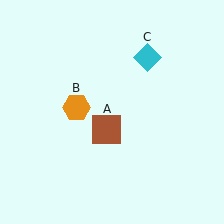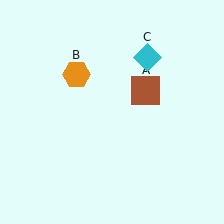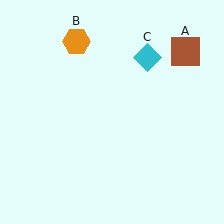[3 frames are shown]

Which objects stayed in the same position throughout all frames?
Cyan diamond (object C) remained stationary.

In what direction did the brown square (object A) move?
The brown square (object A) moved up and to the right.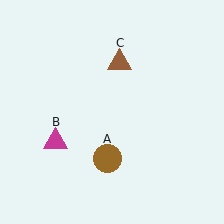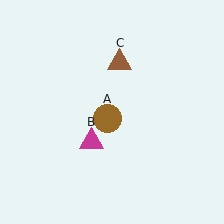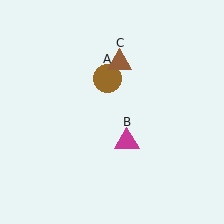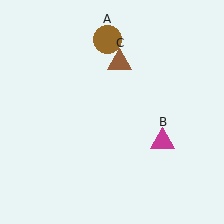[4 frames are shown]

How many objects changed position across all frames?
2 objects changed position: brown circle (object A), magenta triangle (object B).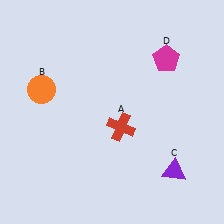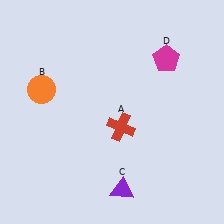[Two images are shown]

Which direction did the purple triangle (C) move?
The purple triangle (C) moved left.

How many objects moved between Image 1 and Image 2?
1 object moved between the two images.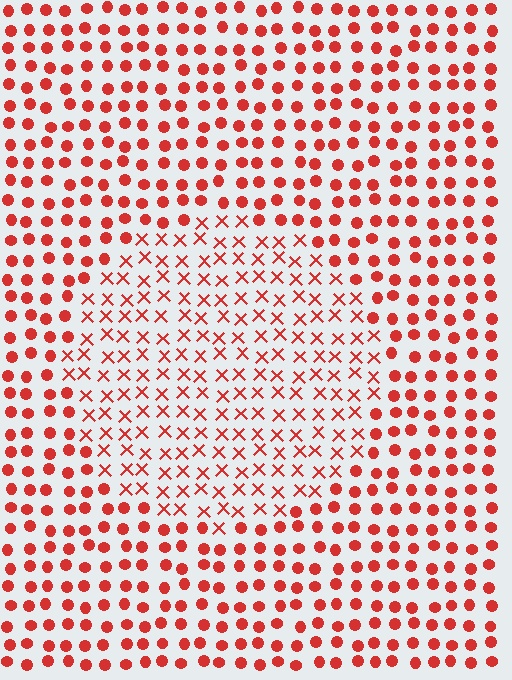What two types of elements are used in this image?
The image uses X marks inside the circle region and circles outside it.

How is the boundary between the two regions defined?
The boundary is defined by a change in element shape: X marks inside vs. circles outside. All elements share the same color and spacing.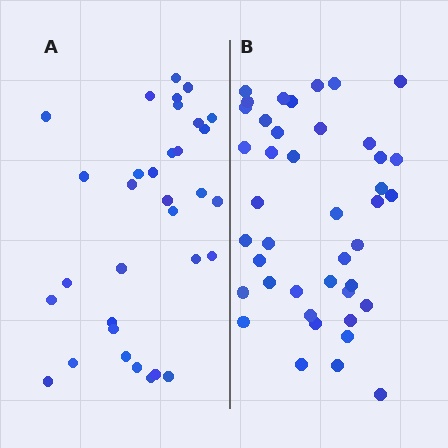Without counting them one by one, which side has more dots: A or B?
Region B (the right region) has more dots.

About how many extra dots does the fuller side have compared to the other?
Region B has roughly 8 or so more dots than region A.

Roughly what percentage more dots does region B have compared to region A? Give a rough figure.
About 25% more.